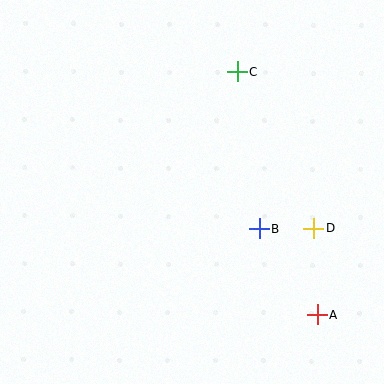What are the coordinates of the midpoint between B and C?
The midpoint between B and C is at (248, 151).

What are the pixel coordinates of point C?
Point C is at (237, 72).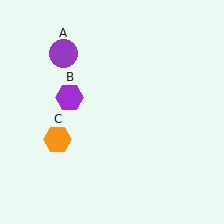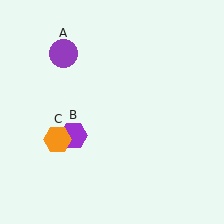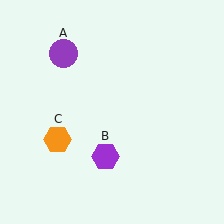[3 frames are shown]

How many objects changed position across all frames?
1 object changed position: purple hexagon (object B).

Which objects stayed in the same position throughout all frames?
Purple circle (object A) and orange hexagon (object C) remained stationary.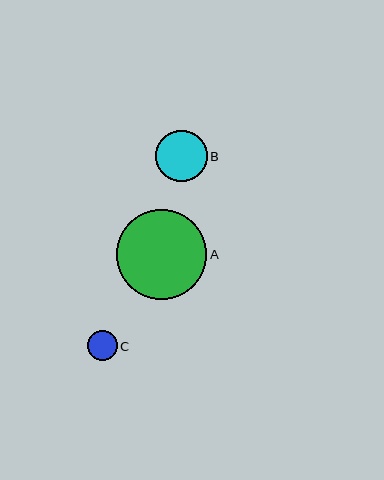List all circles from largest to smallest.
From largest to smallest: A, B, C.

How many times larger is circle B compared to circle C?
Circle B is approximately 1.7 times the size of circle C.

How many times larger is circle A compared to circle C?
Circle A is approximately 3.0 times the size of circle C.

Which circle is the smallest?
Circle C is the smallest with a size of approximately 30 pixels.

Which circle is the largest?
Circle A is the largest with a size of approximately 90 pixels.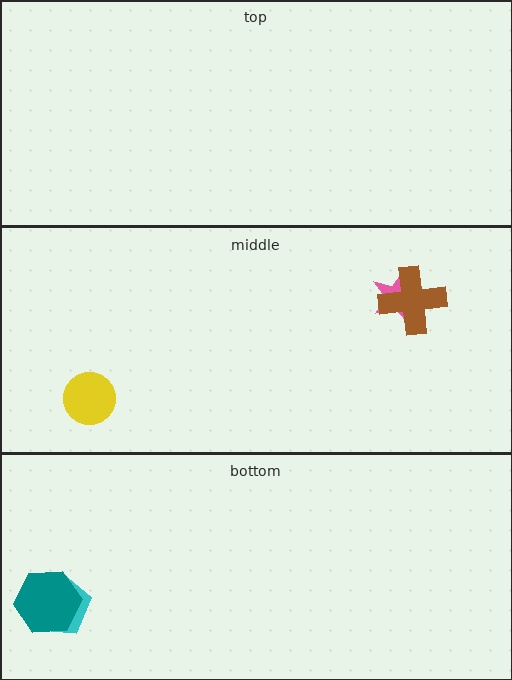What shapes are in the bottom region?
The cyan pentagon, the teal hexagon.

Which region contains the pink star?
The middle region.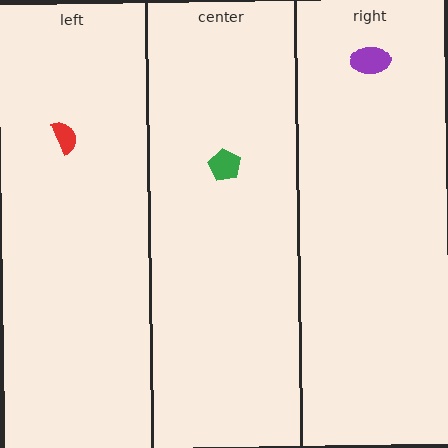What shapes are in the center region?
The green pentagon.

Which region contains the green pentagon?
The center region.